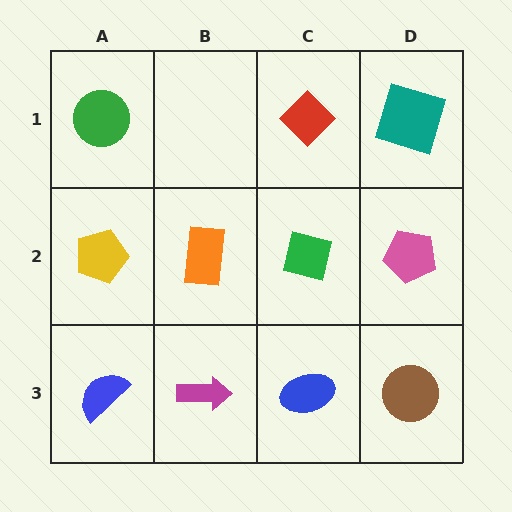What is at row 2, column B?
An orange rectangle.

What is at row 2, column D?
A pink pentagon.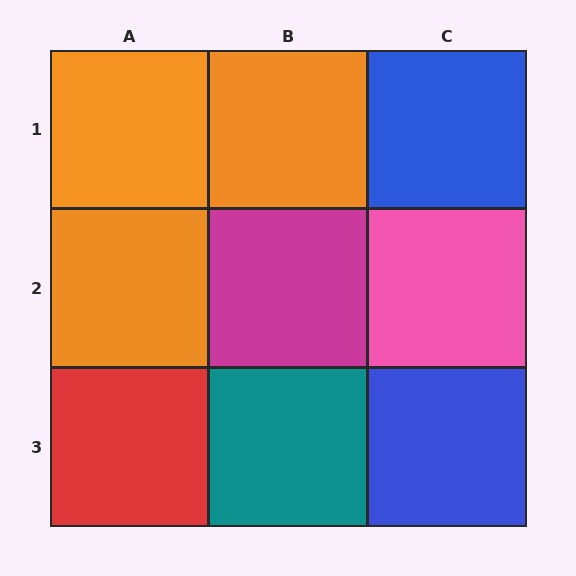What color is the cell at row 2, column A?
Orange.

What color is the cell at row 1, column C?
Blue.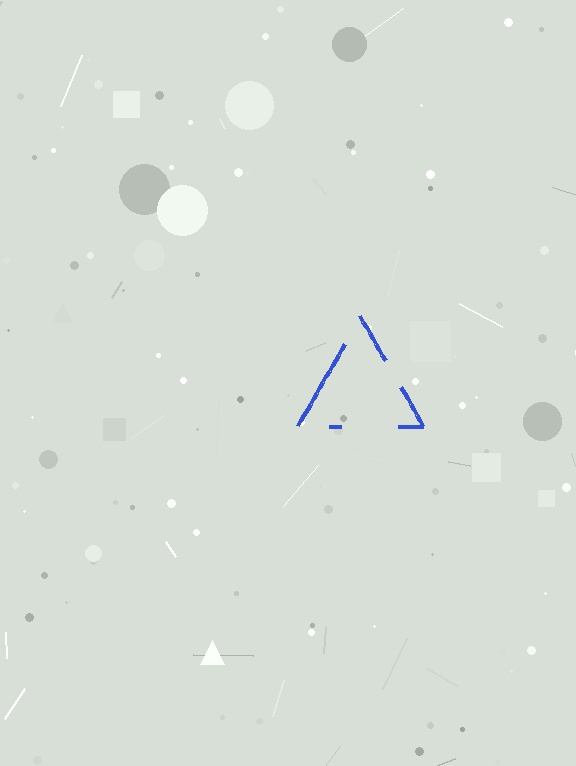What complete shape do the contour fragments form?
The contour fragments form a triangle.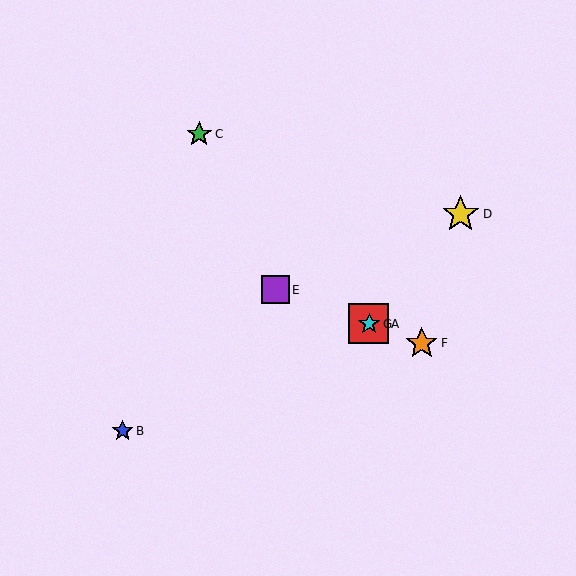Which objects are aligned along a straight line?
Objects A, E, F, G are aligned along a straight line.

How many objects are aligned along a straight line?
4 objects (A, E, F, G) are aligned along a straight line.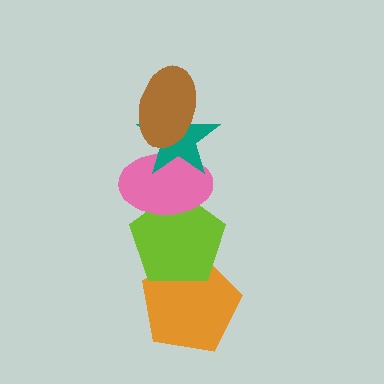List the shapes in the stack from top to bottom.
From top to bottom: the brown ellipse, the teal star, the pink ellipse, the lime pentagon, the orange pentagon.